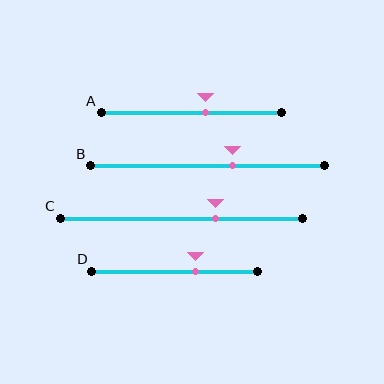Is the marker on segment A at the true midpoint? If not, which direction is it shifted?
No, the marker on segment A is shifted to the right by about 8% of the segment length.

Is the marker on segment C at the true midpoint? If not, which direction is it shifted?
No, the marker on segment C is shifted to the right by about 14% of the segment length.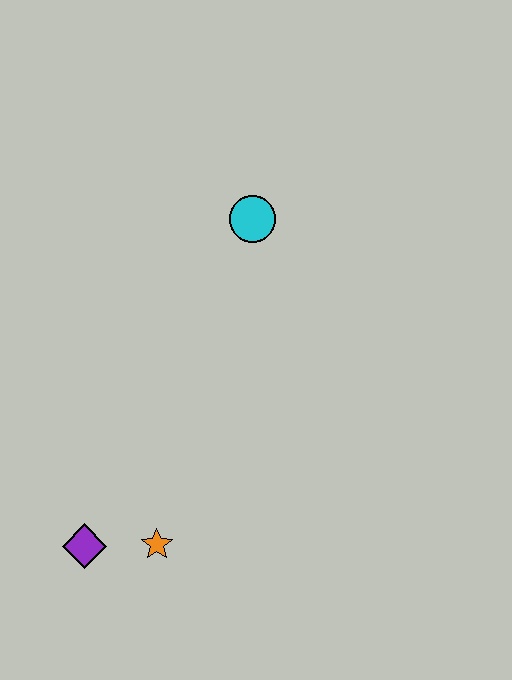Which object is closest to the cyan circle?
The orange star is closest to the cyan circle.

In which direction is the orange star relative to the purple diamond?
The orange star is to the right of the purple diamond.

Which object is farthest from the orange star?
The cyan circle is farthest from the orange star.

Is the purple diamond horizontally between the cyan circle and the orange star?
No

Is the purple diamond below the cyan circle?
Yes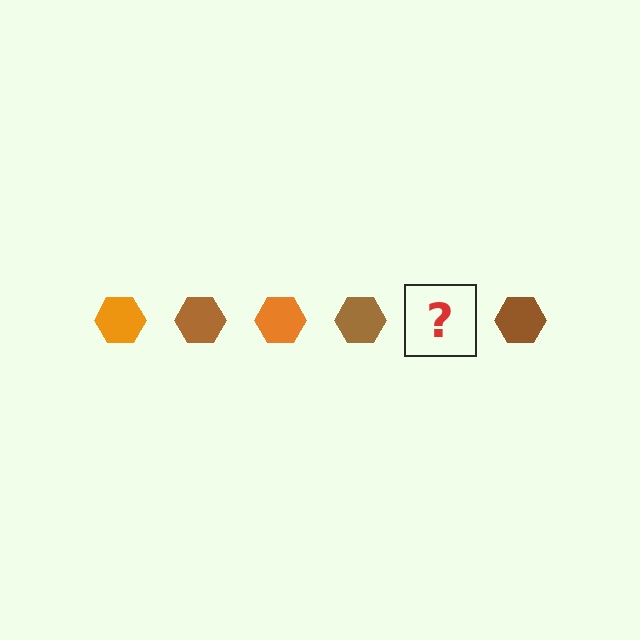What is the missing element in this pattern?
The missing element is an orange hexagon.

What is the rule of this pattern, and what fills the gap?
The rule is that the pattern cycles through orange, brown hexagons. The gap should be filled with an orange hexagon.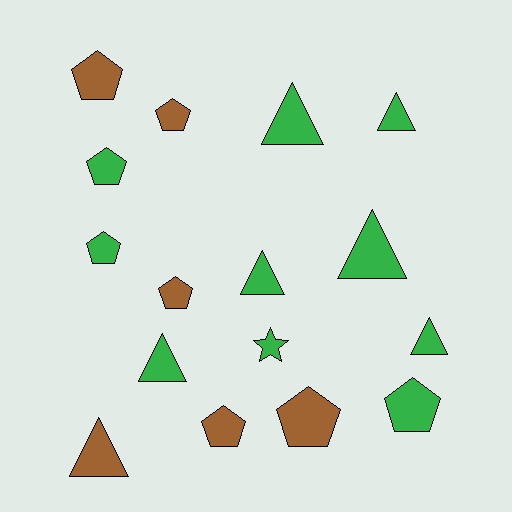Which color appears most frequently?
Green, with 10 objects.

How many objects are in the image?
There are 16 objects.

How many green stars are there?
There is 1 green star.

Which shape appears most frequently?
Pentagon, with 8 objects.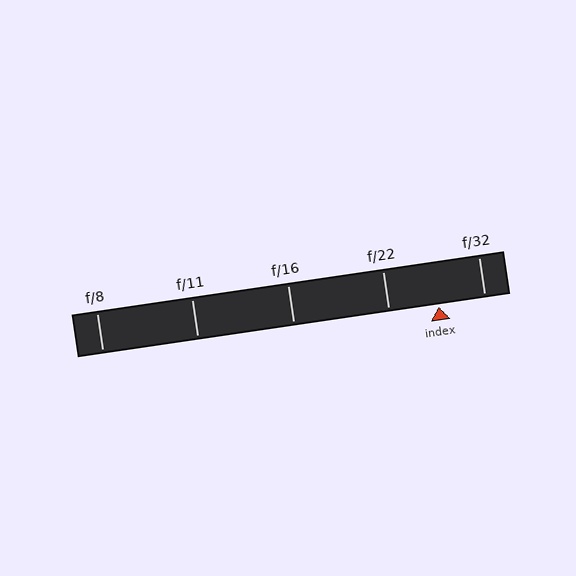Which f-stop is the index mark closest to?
The index mark is closest to f/32.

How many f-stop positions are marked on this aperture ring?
There are 5 f-stop positions marked.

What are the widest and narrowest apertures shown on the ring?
The widest aperture shown is f/8 and the narrowest is f/32.